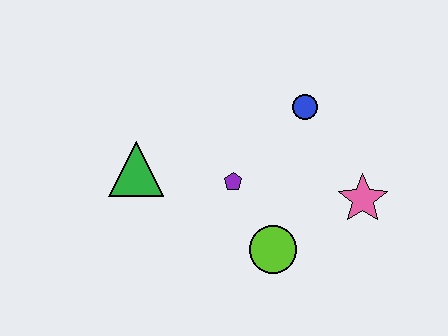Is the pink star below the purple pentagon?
Yes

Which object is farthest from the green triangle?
The pink star is farthest from the green triangle.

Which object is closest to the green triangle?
The purple pentagon is closest to the green triangle.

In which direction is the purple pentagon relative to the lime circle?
The purple pentagon is above the lime circle.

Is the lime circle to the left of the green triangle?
No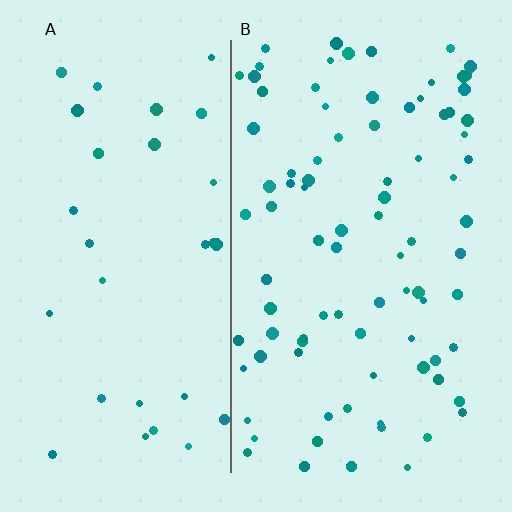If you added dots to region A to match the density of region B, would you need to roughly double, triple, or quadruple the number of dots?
Approximately triple.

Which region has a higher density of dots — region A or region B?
B (the right).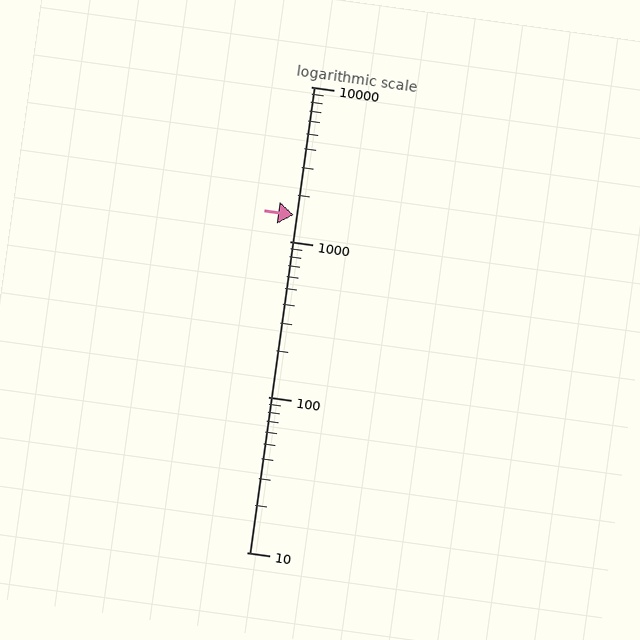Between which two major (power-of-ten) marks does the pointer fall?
The pointer is between 1000 and 10000.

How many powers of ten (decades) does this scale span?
The scale spans 3 decades, from 10 to 10000.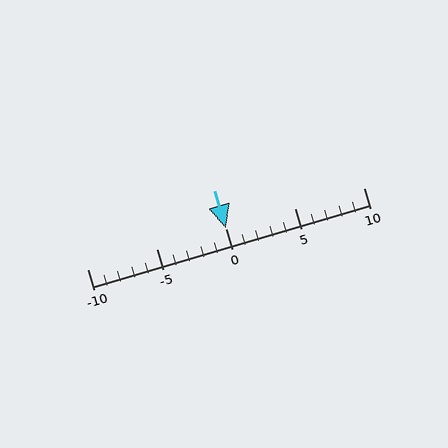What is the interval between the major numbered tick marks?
The major tick marks are spaced 5 units apart.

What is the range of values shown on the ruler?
The ruler shows values from -10 to 10.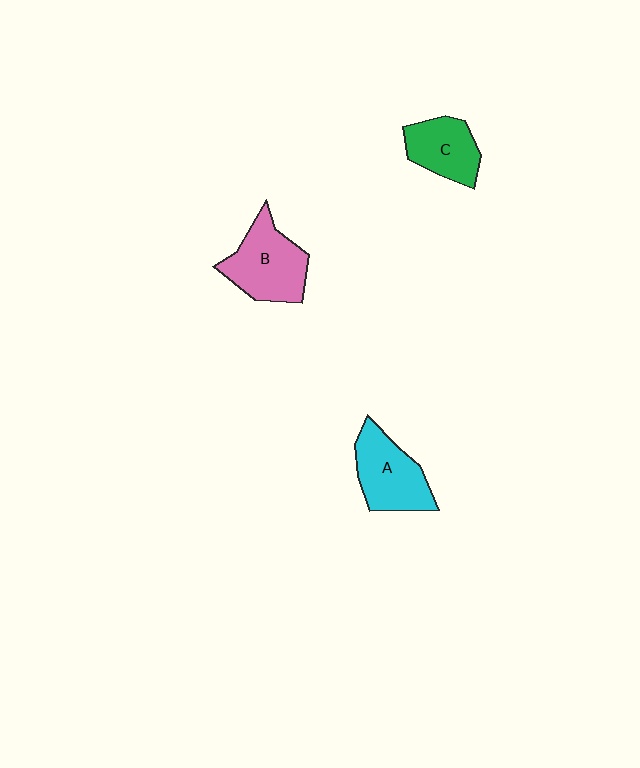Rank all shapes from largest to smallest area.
From largest to smallest: B (pink), A (cyan), C (green).